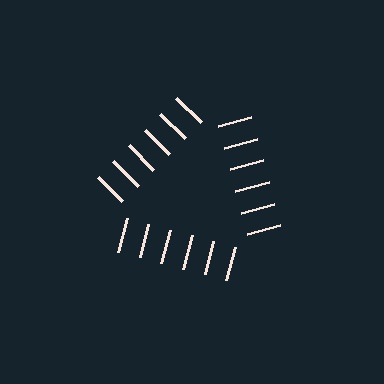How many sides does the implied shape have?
3 sides — the line-ends trace a triangle.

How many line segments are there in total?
18 — 6 along each of the 3 edges.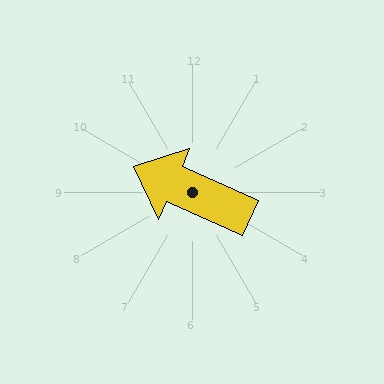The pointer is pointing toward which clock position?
Roughly 10 o'clock.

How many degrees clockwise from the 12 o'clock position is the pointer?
Approximately 294 degrees.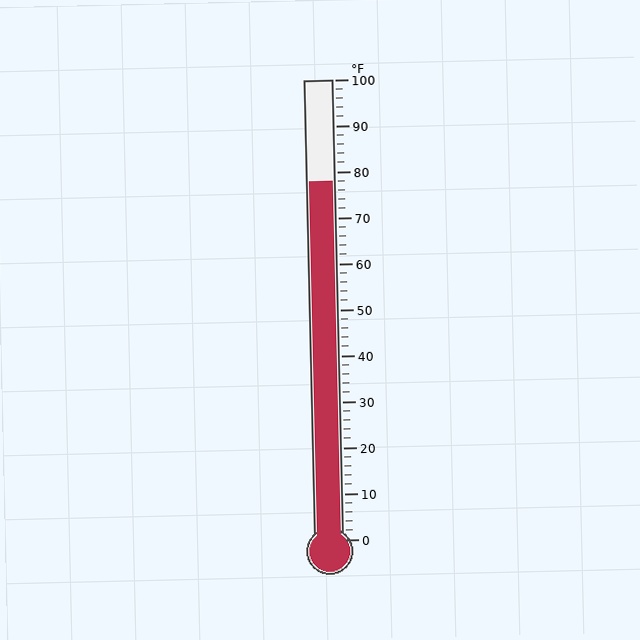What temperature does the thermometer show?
The thermometer shows approximately 78°F.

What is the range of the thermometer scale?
The thermometer scale ranges from 0°F to 100°F.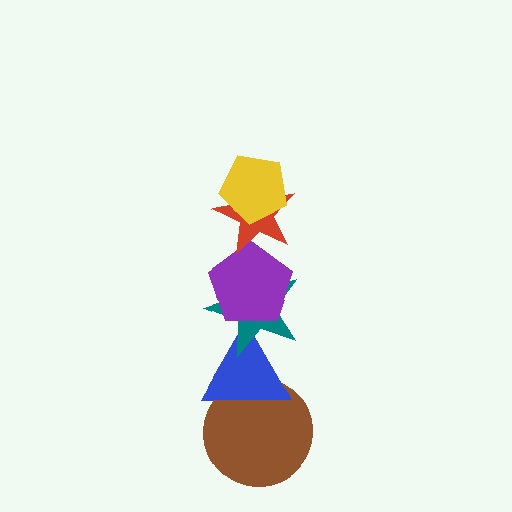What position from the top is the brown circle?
The brown circle is 6th from the top.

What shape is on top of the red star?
The yellow pentagon is on top of the red star.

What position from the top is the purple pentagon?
The purple pentagon is 3rd from the top.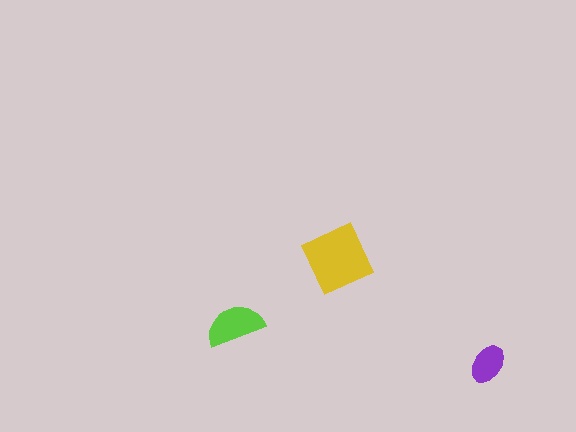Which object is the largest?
The yellow diamond.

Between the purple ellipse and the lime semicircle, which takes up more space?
The lime semicircle.